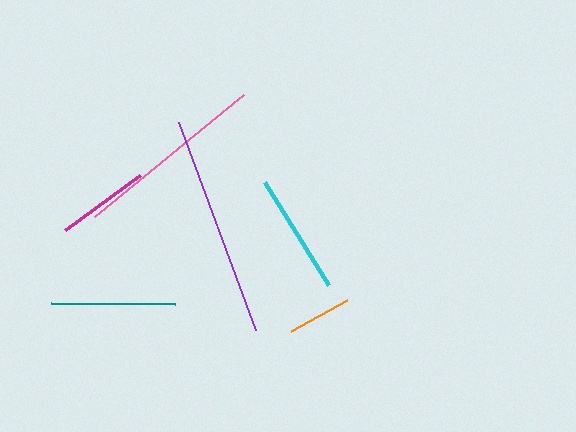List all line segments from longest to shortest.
From longest to shortest: purple, pink, teal, cyan, magenta, orange.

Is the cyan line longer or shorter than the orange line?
The cyan line is longer than the orange line.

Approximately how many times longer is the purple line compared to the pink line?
The purple line is approximately 1.2 times the length of the pink line.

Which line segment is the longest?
The purple line is the longest at approximately 222 pixels.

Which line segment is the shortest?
The orange line is the shortest at approximately 64 pixels.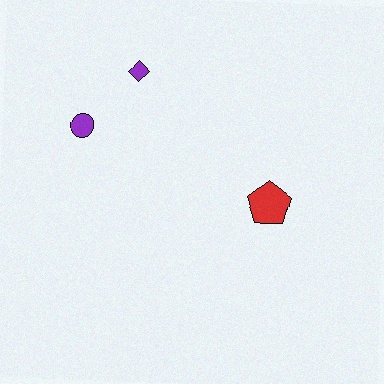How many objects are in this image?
There are 3 objects.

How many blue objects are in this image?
There are no blue objects.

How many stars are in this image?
There are no stars.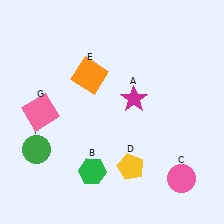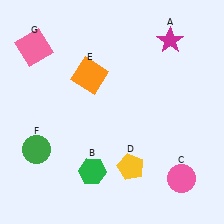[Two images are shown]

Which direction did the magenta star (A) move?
The magenta star (A) moved up.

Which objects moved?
The objects that moved are: the magenta star (A), the pink square (G).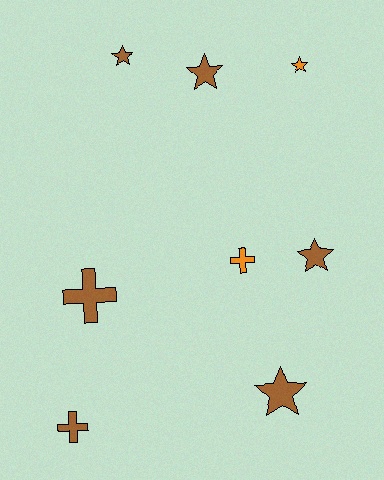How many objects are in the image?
There are 8 objects.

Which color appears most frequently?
Brown, with 6 objects.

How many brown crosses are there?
There are 2 brown crosses.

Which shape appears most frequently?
Star, with 5 objects.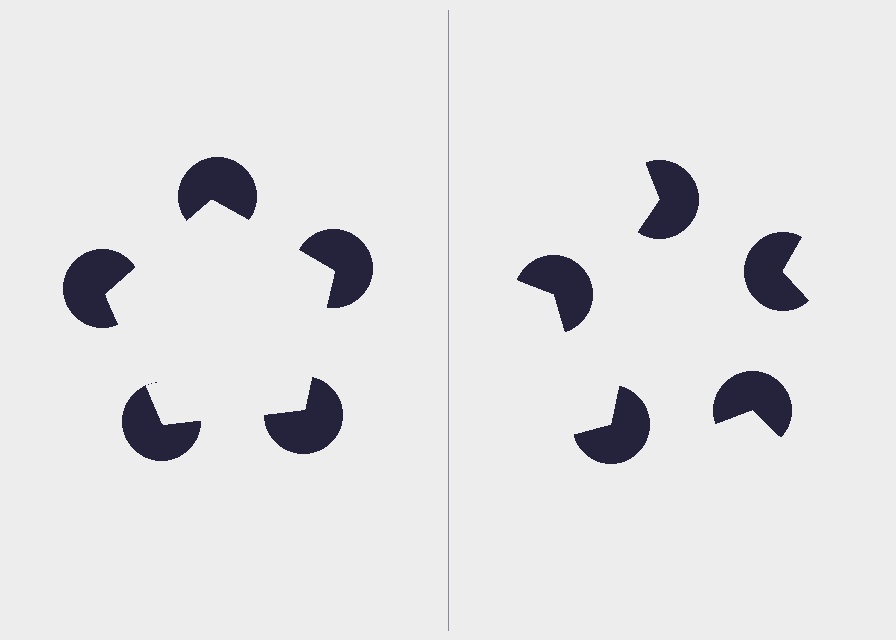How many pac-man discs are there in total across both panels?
10 — 5 on each side.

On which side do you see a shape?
An illusory pentagon appears on the left side. On the right side the wedge cuts are rotated, so no coherent shape forms.